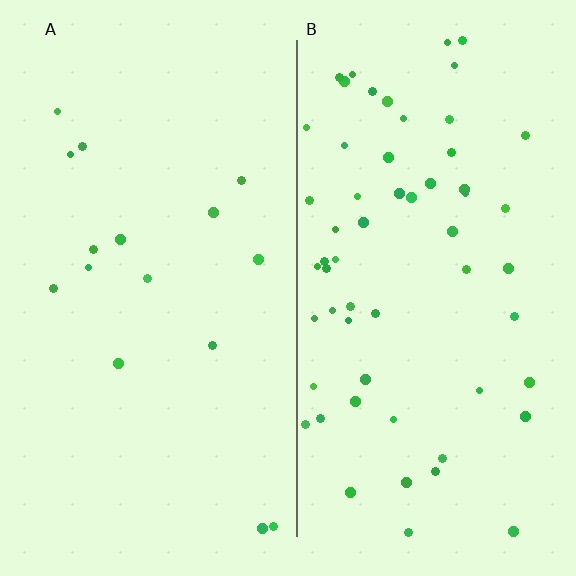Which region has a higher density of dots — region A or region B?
B (the right).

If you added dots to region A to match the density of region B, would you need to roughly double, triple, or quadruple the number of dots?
Approximately quadruple.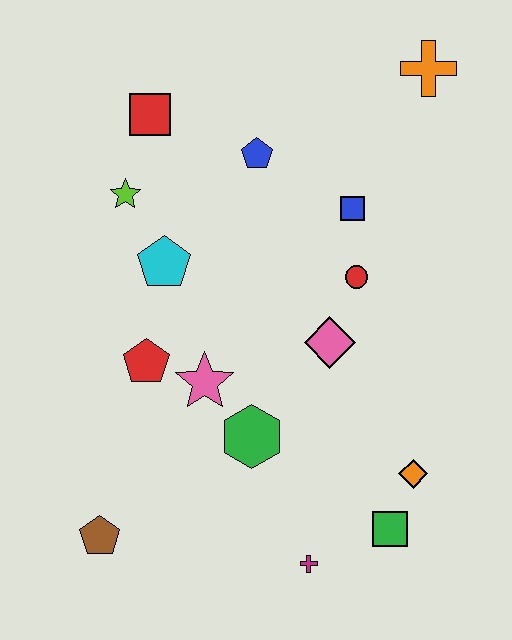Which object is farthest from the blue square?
The brown pentagon is farthest from the blue square.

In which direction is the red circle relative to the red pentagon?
The red circle is to the right of the red pentagon.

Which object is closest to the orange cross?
The blue square is closest to the orange cross.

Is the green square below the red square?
Yes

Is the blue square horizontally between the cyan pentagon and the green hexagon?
No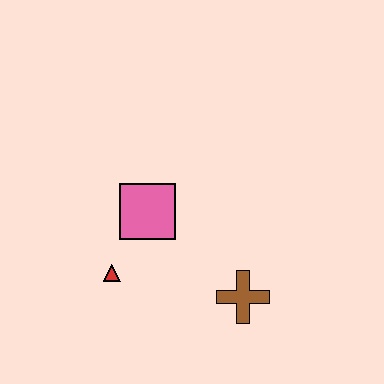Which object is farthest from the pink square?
The brown cross is farthest from the pink square.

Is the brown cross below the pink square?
Yes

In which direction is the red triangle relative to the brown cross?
The red triangle is to the left of the brown cross.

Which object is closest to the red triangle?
The pink square is closest to the red triangle.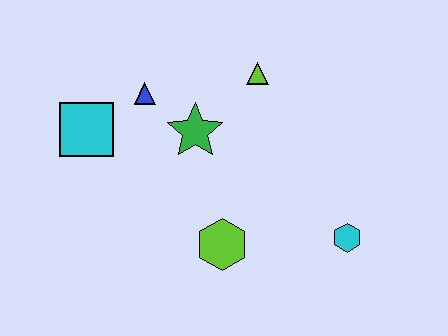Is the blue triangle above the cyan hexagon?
Yes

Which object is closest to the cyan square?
The blue triangle is closest to the cyan square.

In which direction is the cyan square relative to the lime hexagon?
The cyan square is to the left of the lime hexagon.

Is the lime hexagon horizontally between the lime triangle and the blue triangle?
Yes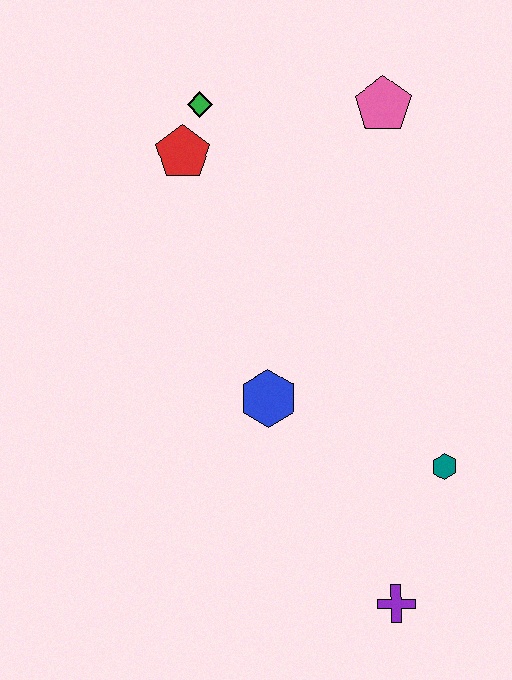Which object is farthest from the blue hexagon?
The pink pentagon is farthest from the blue hexagon.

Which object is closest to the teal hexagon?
The purple cross is closest to the teal hexagon.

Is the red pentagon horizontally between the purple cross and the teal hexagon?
No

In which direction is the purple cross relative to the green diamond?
The purple cross is below the green diamond.